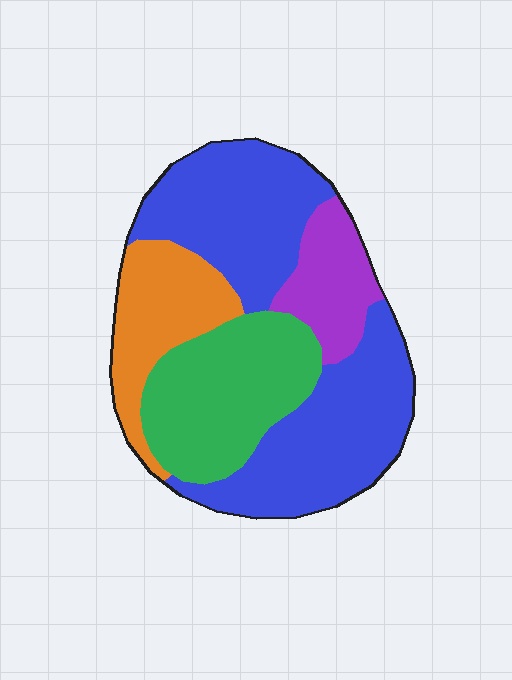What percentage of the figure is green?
Green takes up about one quarter (1/4) of the figure.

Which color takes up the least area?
Purple, at roughly 10%.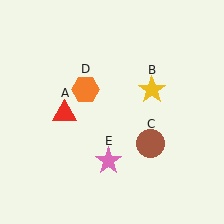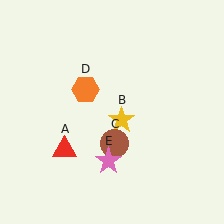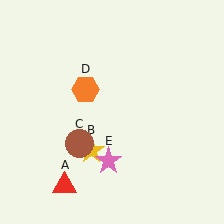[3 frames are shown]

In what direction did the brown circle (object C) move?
The brown circle (object C) moved left.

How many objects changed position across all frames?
3 objects changed position: red triangle (object A), yellow star (object B), brown circle (object C).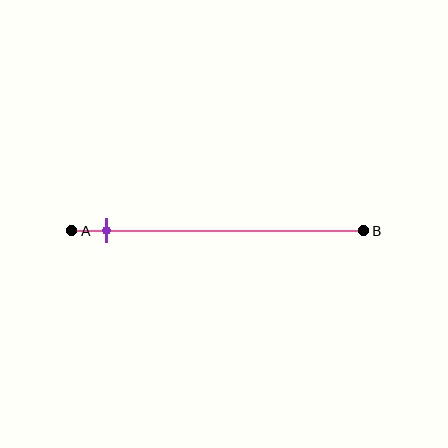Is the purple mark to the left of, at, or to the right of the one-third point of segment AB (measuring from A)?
The purple mark is to the left of the one-third point of segment AB.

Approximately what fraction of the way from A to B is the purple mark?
The purple mark is approximately 10% of the way from A to B.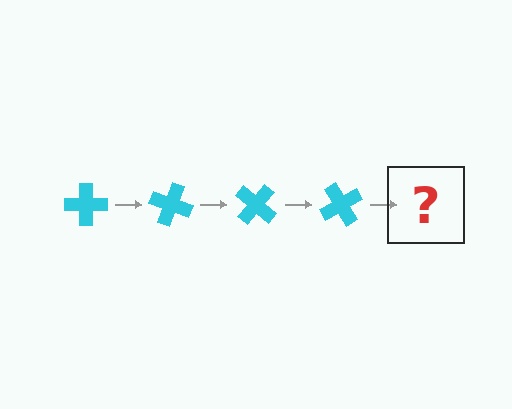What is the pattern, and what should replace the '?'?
The pattern is that the cross rotates 20 degrees each step. The '?' should be a cyan cross rotated 80 degrees.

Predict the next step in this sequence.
The next step is a cyan cross rotated 80 degrees.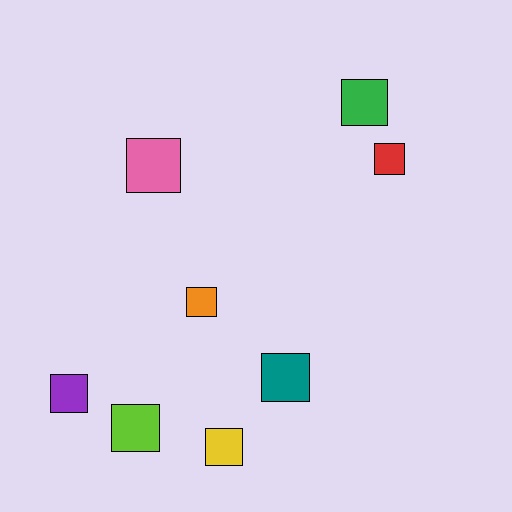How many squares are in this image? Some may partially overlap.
There are 8 squares.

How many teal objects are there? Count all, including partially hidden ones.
There is 1 teal object.